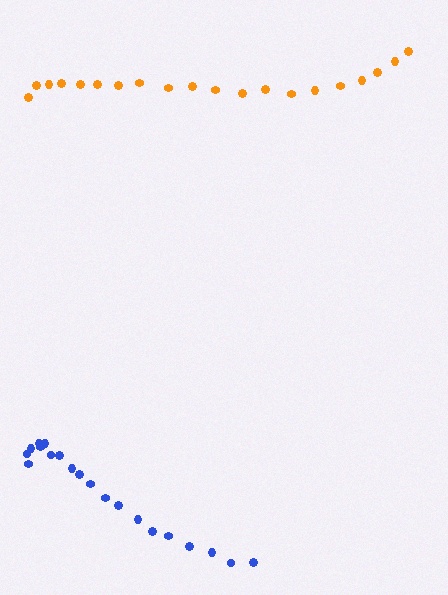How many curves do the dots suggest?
There are 2 distinct paths.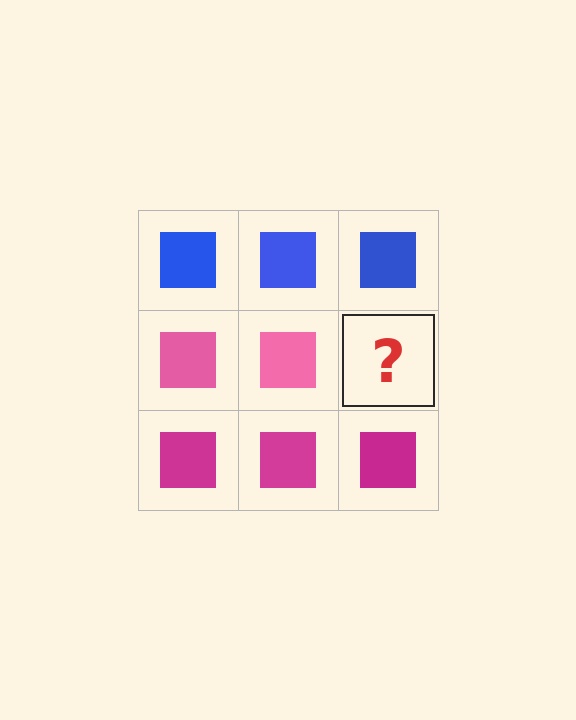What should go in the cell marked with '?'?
The missing cell should contain a pink square.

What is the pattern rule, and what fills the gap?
The rule is that each row has a consistent color. The gap should be filled with a pink square.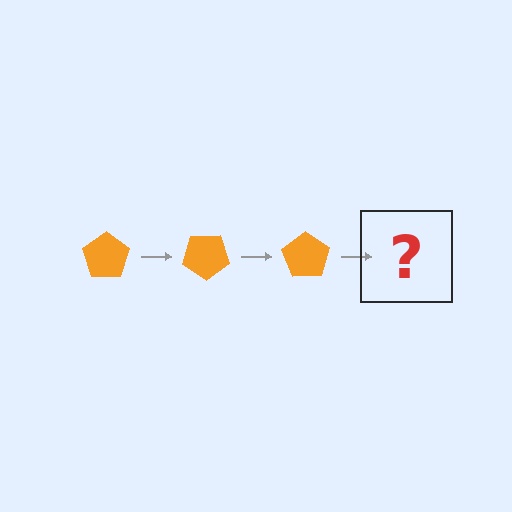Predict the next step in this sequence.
The next step is an orange pentagon rotated 105 degrees.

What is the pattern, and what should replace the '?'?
The pattern is that the pentagon rotates 35 degrees each step. The '?' should be an orange pentagon rotated 105 degrees.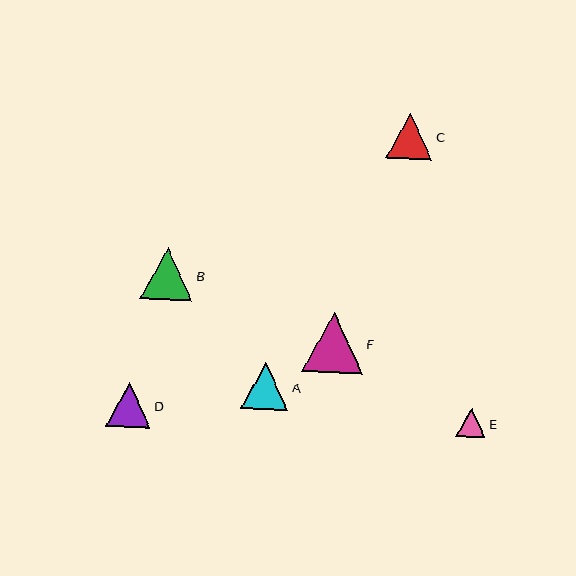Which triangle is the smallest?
Triangle E is the smallest with a size of approximately 29 pixels.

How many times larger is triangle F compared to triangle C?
Triangle F is approximately 1.3 times the size of triangle C.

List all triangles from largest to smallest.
From largest to smallest: F, B, A, C, D, E.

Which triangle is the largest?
Triangle F is the largest with a size of approximately 61 pixels.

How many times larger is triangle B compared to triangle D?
Triangle B is approximately 1.2 times the size of triangle D.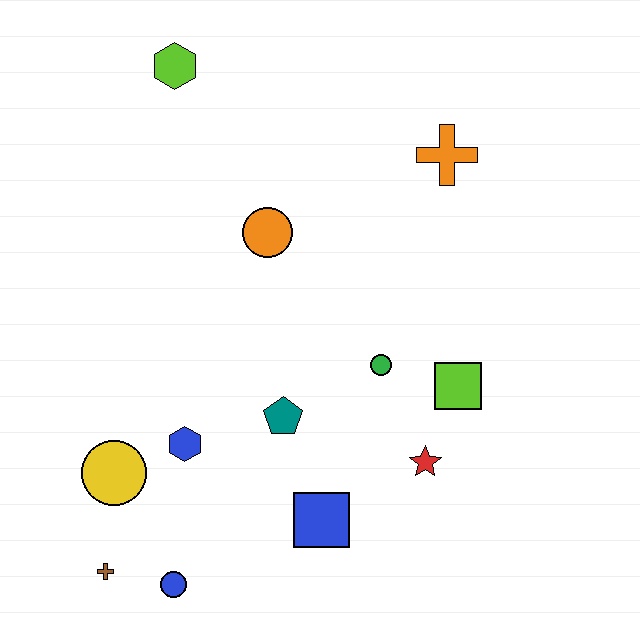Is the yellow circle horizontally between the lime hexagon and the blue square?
No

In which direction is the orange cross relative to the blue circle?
The orange cross is above the blue circle.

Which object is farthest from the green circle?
The lime hexagon is farthest from the green circle.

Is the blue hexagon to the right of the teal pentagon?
No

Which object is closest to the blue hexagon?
The yellow circle is closest to the blue hexagon.